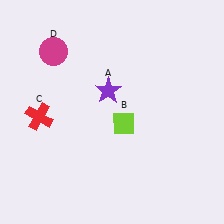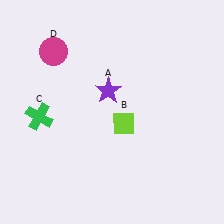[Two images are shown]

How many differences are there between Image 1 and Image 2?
There is 1 difference between the two images.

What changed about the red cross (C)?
In Image 1, C is red. In Image 2, it changed to green.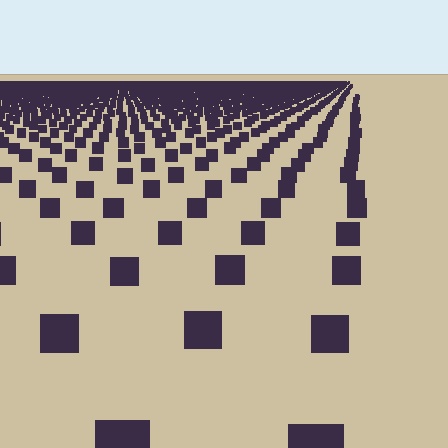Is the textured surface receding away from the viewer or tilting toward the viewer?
The surface is receding away from the viewer. Texture elements get smaller and denser toward the top.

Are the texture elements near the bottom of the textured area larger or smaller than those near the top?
Larger. Near the bottom, elements are closer to the viewer and appear at a bigger on-screen size.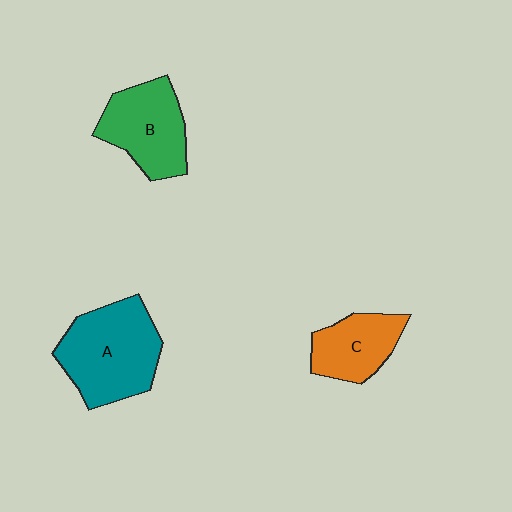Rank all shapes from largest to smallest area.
From largest to smallest: A (teal), B (green), C (orange).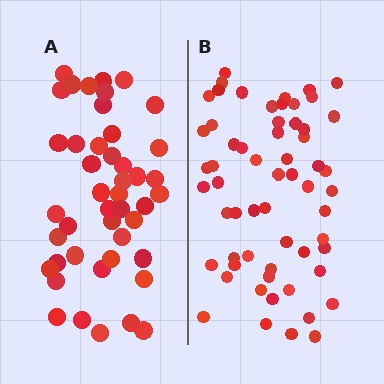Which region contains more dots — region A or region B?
Region B (the right region) has more dots.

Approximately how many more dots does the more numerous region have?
Region B has approximately 15 more dots than region A.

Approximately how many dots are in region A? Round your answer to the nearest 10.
About 40 dots. (The exact count is 45, which rounds to 40.)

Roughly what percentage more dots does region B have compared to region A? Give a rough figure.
About 35% more.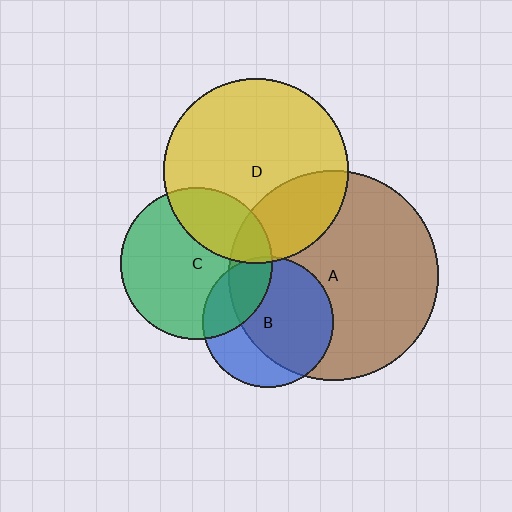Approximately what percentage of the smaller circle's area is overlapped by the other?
Approximately 25%.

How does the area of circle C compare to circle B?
Approximately 1.4 times.